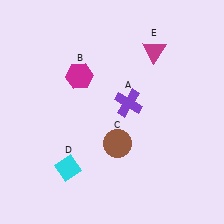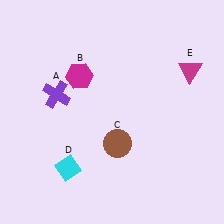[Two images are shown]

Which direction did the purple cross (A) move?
The purple cross (A) moved left.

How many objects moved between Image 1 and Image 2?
2 objects moved between the two images.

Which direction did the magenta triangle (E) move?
The magenta triangle (E) moved right.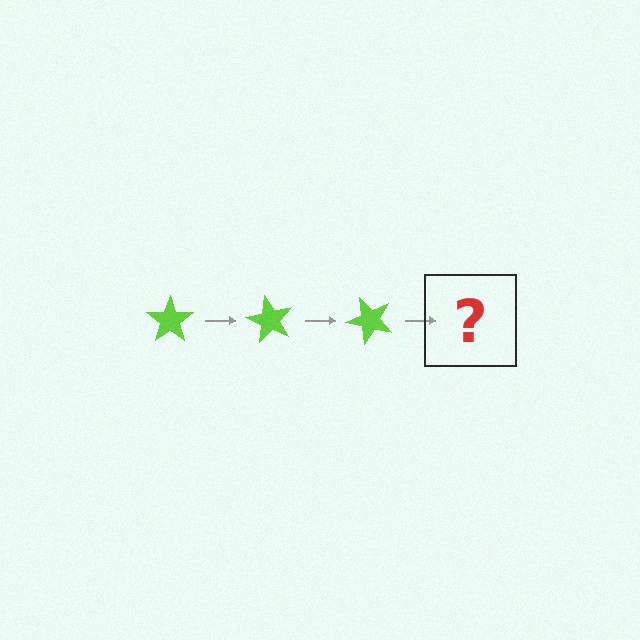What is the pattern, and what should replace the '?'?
The pattern is that the star rotates 60 degrees each step. The '?' should be a lime star rotated 180 degrees.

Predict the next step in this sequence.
The next step is a lime star rotated 180 degrees.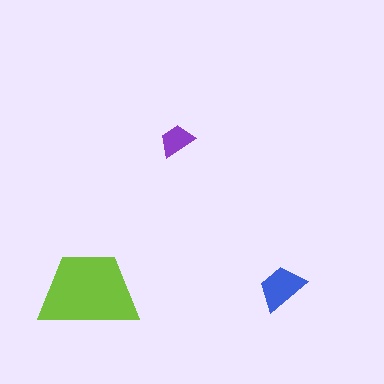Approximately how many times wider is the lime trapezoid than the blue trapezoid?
About 2 times wider.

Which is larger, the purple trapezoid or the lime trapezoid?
The lime one.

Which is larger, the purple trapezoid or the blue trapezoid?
The blue one.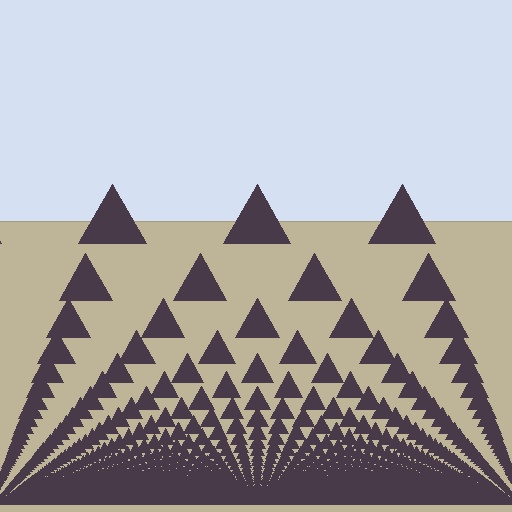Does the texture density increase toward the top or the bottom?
Density increases toward the bottom.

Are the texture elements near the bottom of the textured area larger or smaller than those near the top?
Smaller. The gradient is inverted — elements near the bottom are smaller and denser.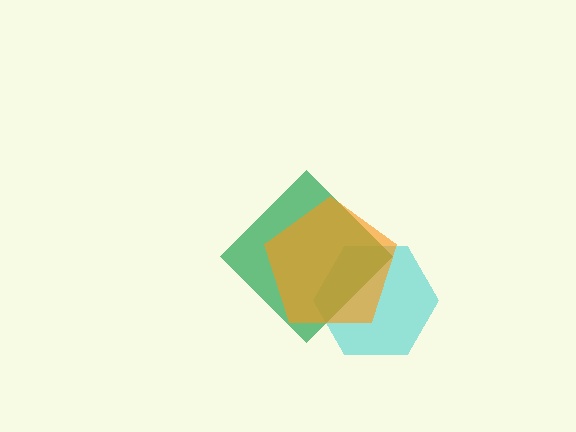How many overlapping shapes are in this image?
There are 3 overlapping shapes in the image.